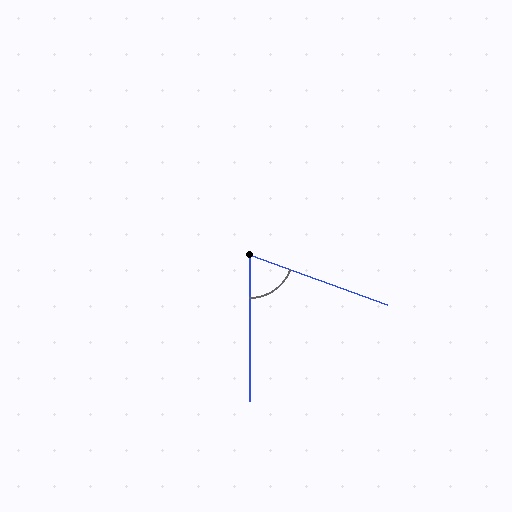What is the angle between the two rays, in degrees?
Approximately 70 degrees.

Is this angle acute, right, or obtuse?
It is acute.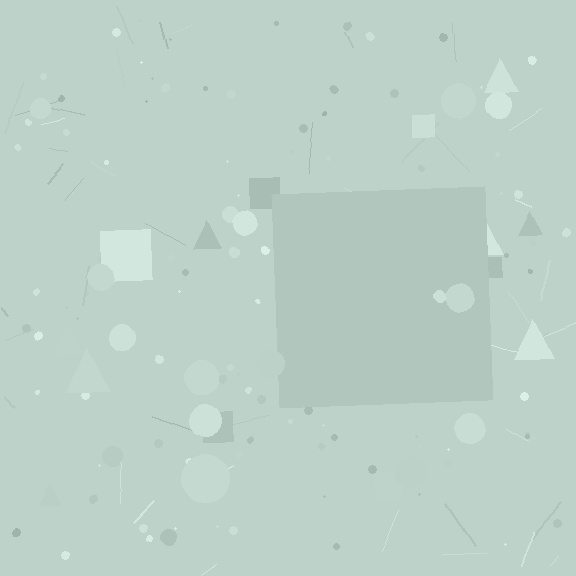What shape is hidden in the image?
A square is hidden in the image.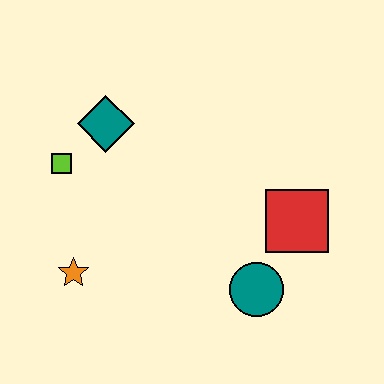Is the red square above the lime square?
No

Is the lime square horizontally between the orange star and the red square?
No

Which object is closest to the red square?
The teal circle is closest to the red square.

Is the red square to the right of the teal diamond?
Yes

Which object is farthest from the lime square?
The red square is farthest from the lime square.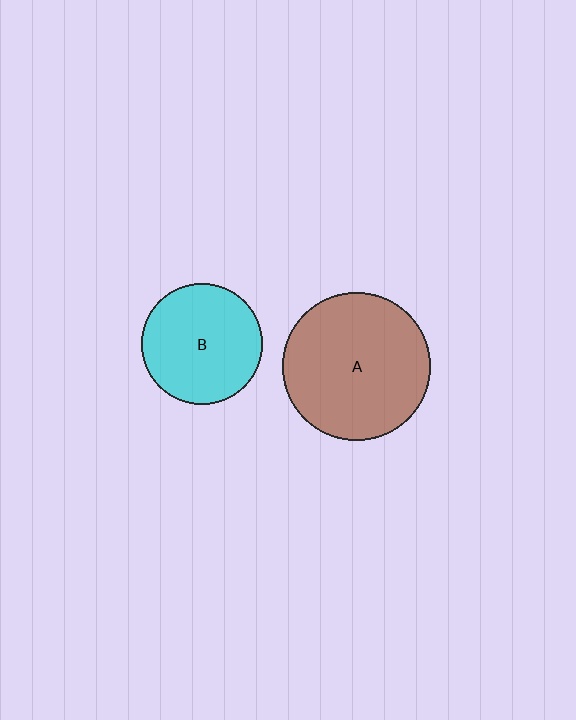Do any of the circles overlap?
No, none of the circles overlap.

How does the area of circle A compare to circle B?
Approximately 1.5 times.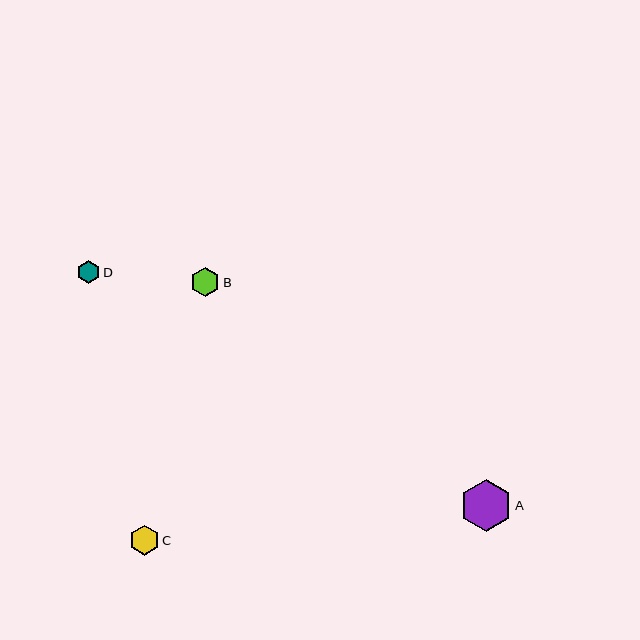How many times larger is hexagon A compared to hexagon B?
Hexagon A is approximately 1.8 times the size of hexagon B.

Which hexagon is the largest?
Hexagon A is the largest with a size of approximately 52 pixels.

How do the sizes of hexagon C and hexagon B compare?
Hexagon C and hexagon B are approximately the same size.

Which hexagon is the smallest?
Hexagon D is the smallest with a size of approximately 24 pixels.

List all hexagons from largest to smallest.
From largest to smallest: A, C, B, D.